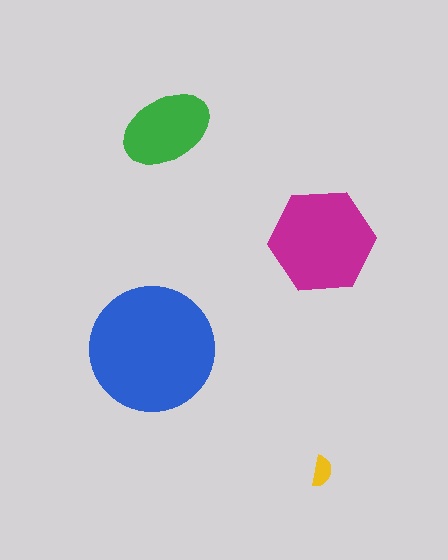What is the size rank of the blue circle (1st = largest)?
1st.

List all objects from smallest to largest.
The yellow semicircle, the green ellipse, the magenta hexagon, the blue circle.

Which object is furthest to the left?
The blue circle is leftmost.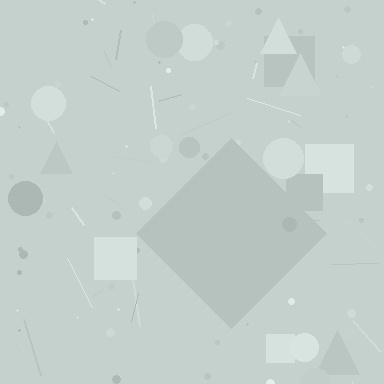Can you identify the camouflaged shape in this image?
The camouflaged shape is a diamond.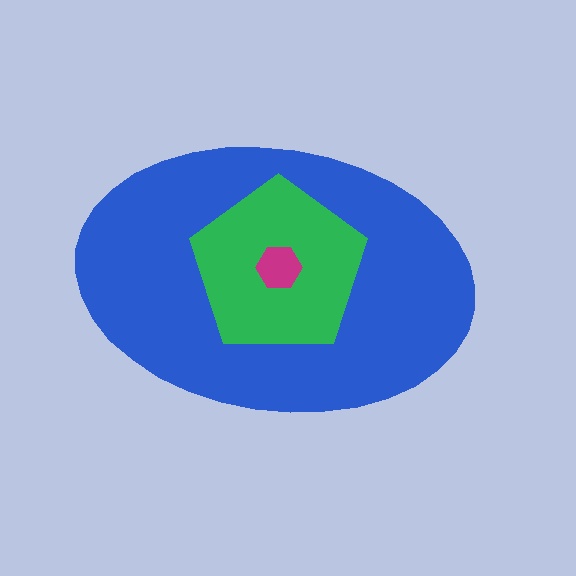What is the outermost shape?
The blue ellipse.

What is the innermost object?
The magenta hexagon.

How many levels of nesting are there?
3.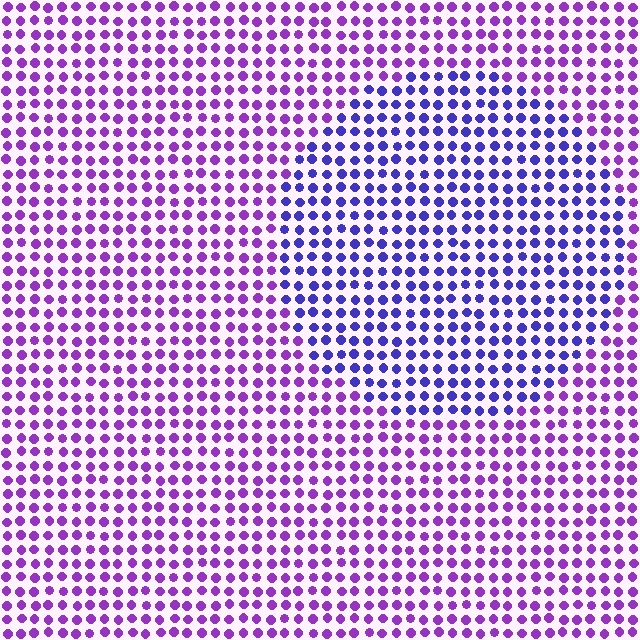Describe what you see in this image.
The image is filled with small purple elements in a uniform arrangement. A circle-shaped region is visible where the elements are tinted to a slightly different hue, forming a subtle color boundary.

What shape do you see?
I see a circle.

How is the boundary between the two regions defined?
The boundary is defined purely by a slight shift in hue (about 37 degrees). Spacing, size, and orientation are identical on both sides.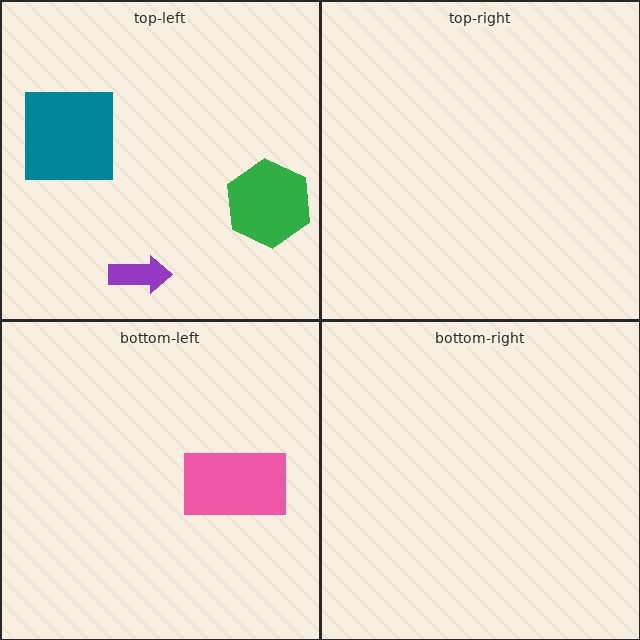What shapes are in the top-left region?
The green hexagon, the purple arrow, the teal square.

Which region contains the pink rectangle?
The bottom-left region.